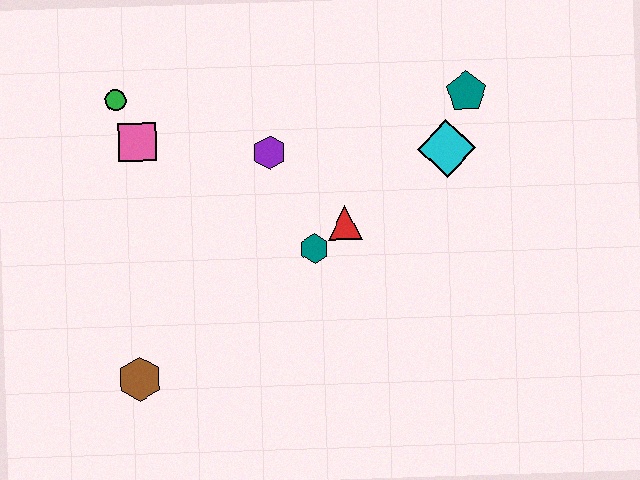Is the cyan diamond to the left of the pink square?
No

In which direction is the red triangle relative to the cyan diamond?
The red triangle is to the left of the cyan diamond.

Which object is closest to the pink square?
The green circle is closest to the pink square.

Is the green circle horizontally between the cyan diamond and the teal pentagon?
No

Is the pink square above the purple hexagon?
Yes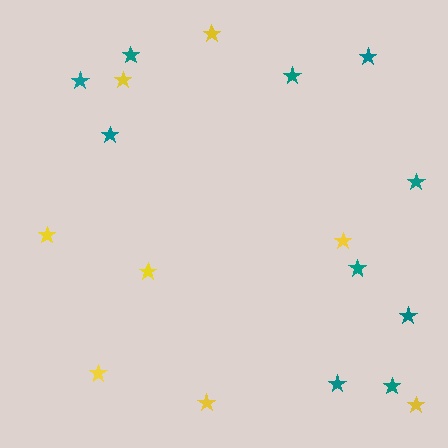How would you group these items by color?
There are 2 groups: one group of teal stars (10) and one group of yellow stars (8).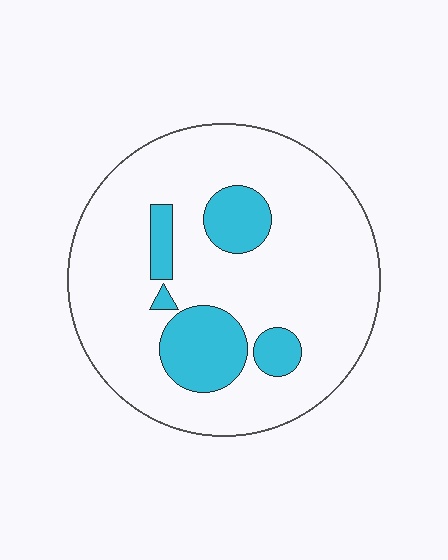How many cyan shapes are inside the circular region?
5.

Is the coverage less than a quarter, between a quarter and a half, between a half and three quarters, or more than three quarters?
Less than a quarter.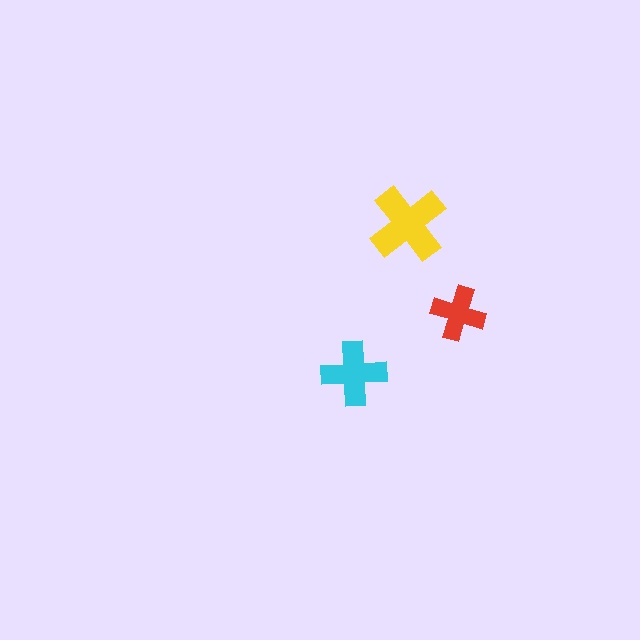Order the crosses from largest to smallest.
the yellow one, the cyan one, the red one.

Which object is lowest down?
The cyan cross is bottommost.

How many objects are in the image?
There are 3 objects in the image.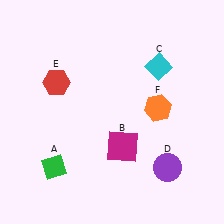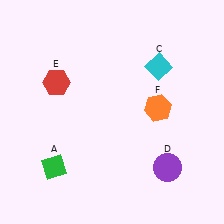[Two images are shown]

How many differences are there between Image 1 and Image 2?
There is 1 difference between the two images.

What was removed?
The magenta square (B) was removed in Image 2.